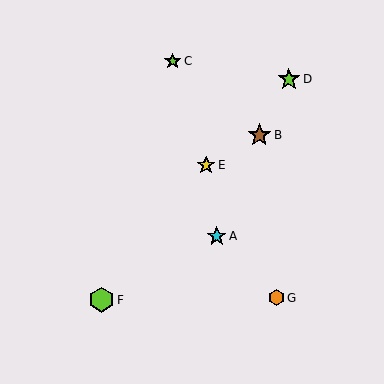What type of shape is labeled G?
Shape G is an orange hexagon.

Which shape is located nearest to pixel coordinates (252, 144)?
The brown star (labeled B) at (259, 135) is nearest to that location.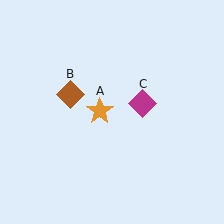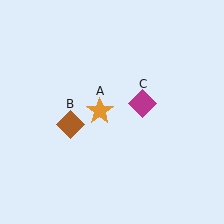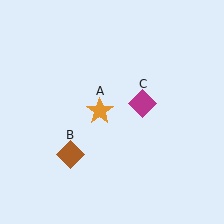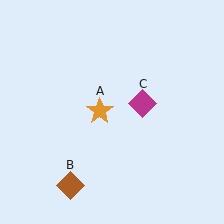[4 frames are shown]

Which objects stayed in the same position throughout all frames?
Orange star (object A) and magenta diamond (object C) remained stationary.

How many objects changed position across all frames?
1 object changed position: brown diamond (object B).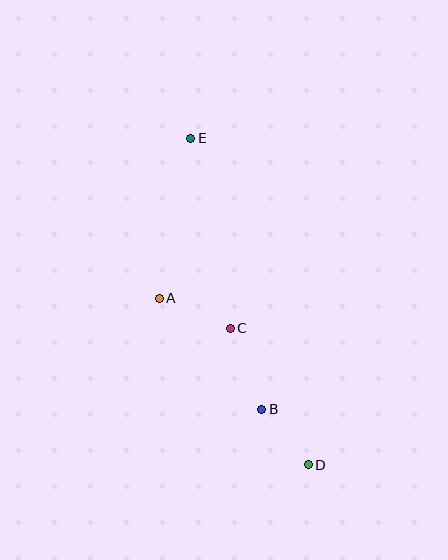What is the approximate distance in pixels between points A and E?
The distance between A and E is approximately 163 pixels.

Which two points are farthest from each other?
Points D and E are farthest from each other.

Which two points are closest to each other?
Points B and D are closest to each other.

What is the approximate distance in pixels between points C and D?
The distance between C and D is approximately 157 pixels.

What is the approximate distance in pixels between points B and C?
The distance between B and C is approximately 87 pixels.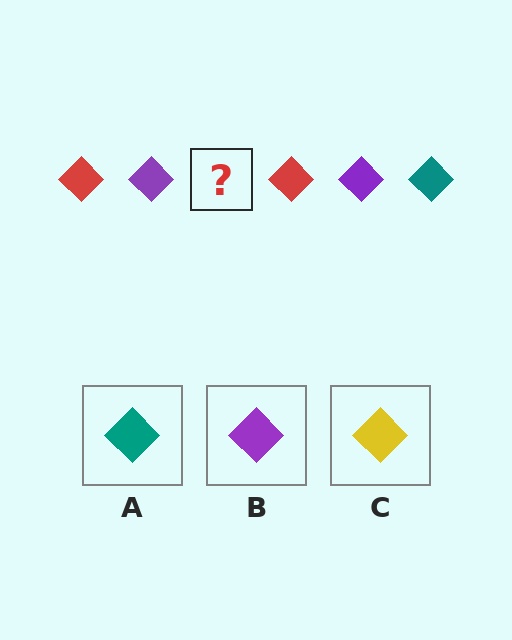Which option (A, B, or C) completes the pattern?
A.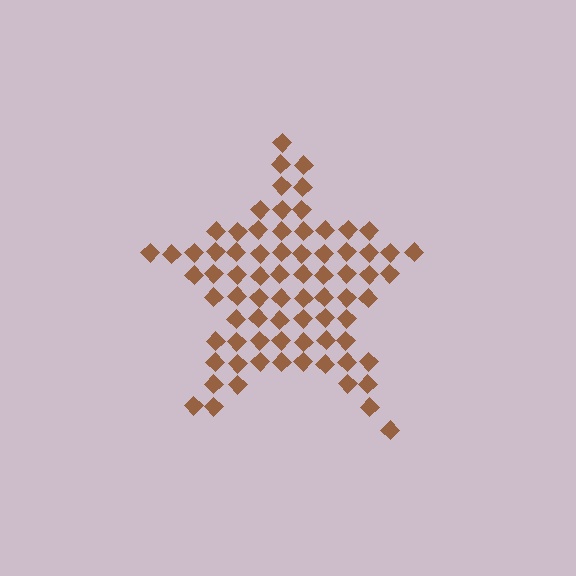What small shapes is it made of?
It is made of small diamonds.